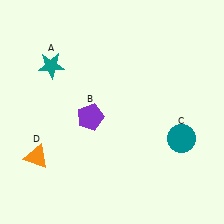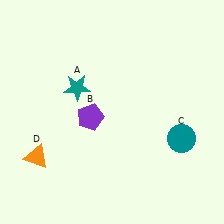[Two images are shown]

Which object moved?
The teal star (A) moved right.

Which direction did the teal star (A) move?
The teal star (A) moved right.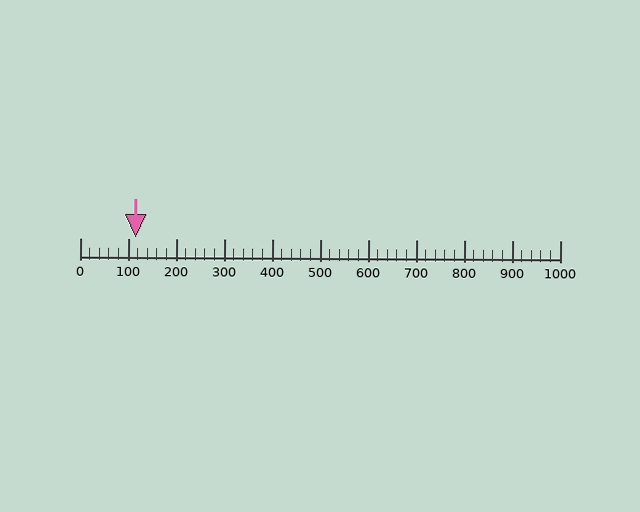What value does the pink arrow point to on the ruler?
The pink arrow points to approximately 115.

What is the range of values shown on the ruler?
The ruler shows values from 0 to 1000.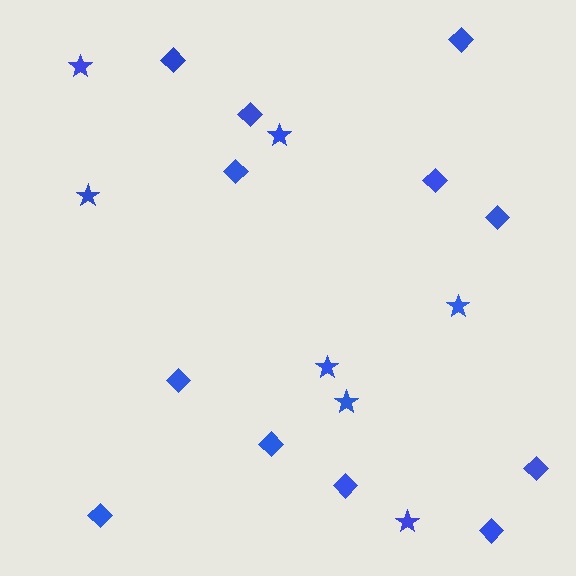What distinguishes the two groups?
There are 2 groups: one group of stars (7) and one group of diamonds (12).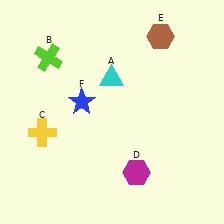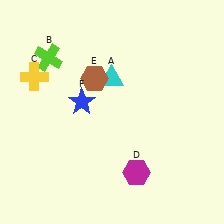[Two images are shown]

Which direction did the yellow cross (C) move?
The yellow cross (C) moved up.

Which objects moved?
The objects that moved are: the yellow cross (C), the brown hexagon (E).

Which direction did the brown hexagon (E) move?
The brown hexagon (E) moved left.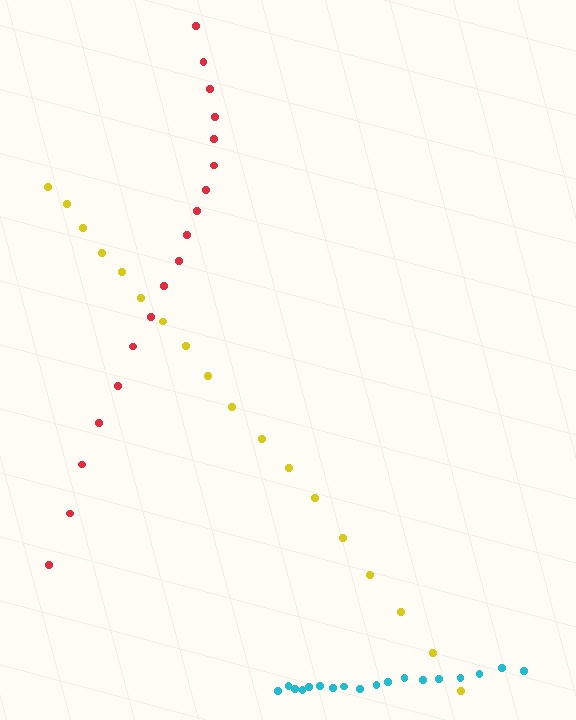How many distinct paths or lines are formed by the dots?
There are 3 distinct paths.